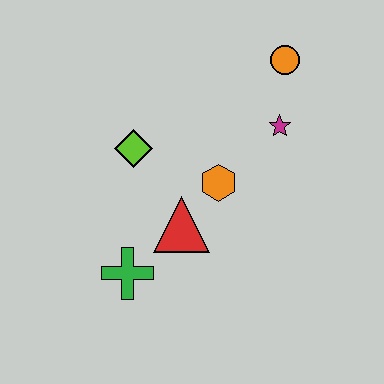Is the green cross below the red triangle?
Yes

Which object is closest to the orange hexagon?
The red triangle is closest to the orange hexagon.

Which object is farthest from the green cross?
The orange circle is farthest from the green cross.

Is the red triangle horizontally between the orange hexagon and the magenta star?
No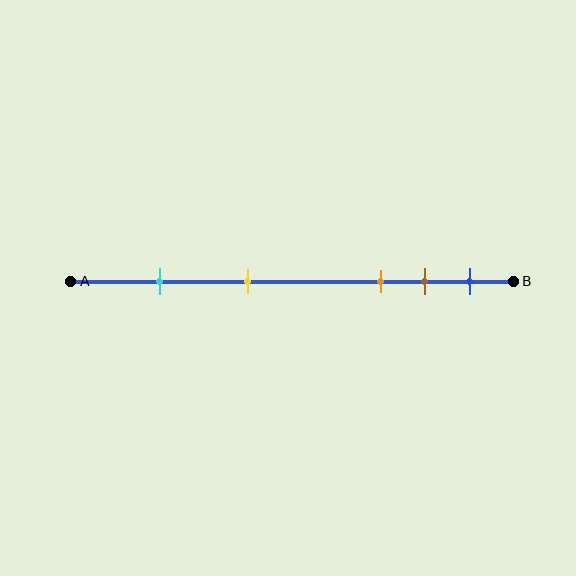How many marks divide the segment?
There are 5 marks dividing the segment.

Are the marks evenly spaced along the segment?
No, the marks are not evenly spaced.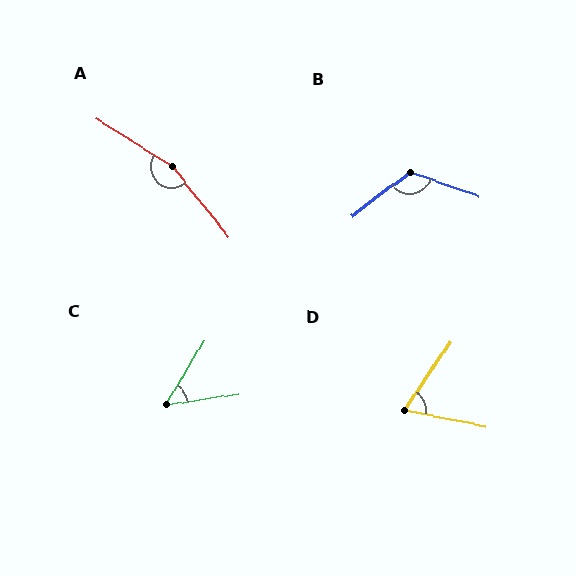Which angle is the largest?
A, at approximately 161 degrees.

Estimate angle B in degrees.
Approximately 124 degrees.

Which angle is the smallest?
C, at approximately 51 degrees.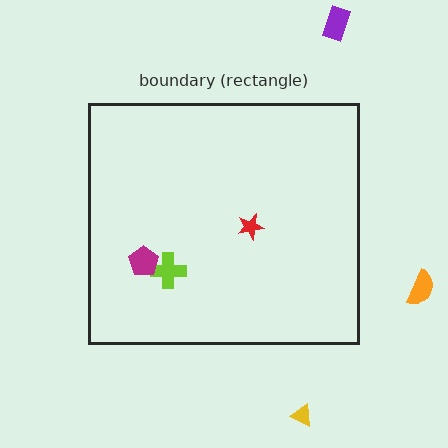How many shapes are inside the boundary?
3 inside, 3 outside.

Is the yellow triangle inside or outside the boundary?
Outside.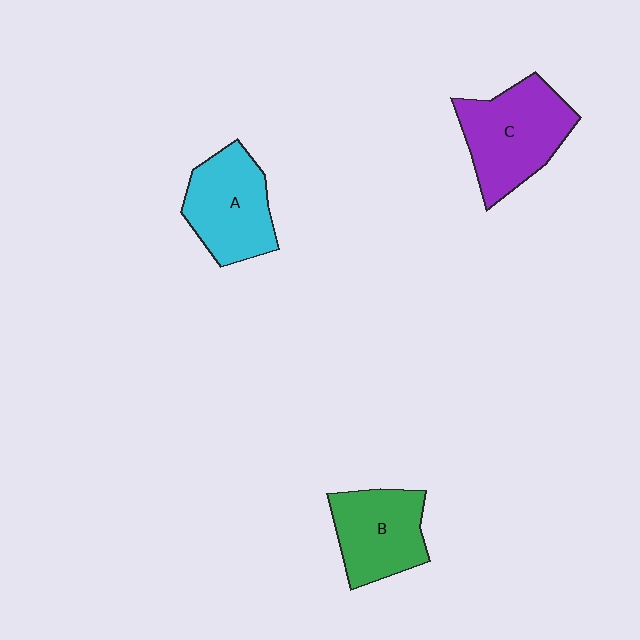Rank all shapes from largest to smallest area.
From largest to smallest: C (purple), A (cyan), B (green).